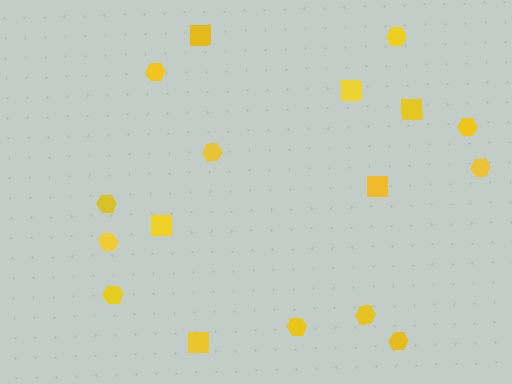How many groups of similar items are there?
There are 2 groups: one group of hexagons (11) and one group of squares (6).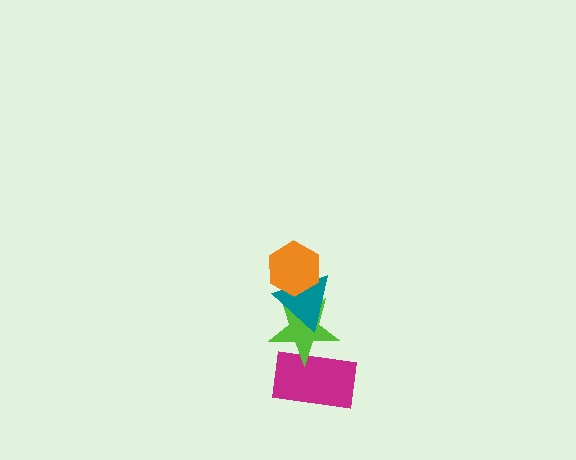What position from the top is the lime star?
The lime star is 3rd from the top.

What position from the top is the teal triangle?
The teal triangle is 2nd from the top.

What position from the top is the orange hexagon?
The orange hexagon is 1st from the top.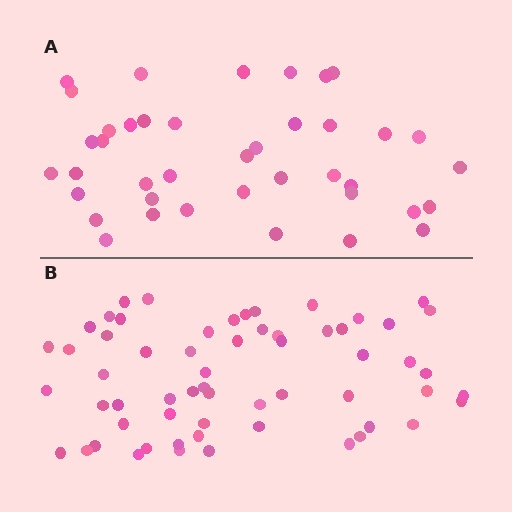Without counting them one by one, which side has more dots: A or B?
Region B (the bottom region) has more dots.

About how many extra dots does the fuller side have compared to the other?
Region B has approximately 20 more dots than region A.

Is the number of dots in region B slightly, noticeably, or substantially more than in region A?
Region B has substantially more. The ratio is roughly 1.5 to 1.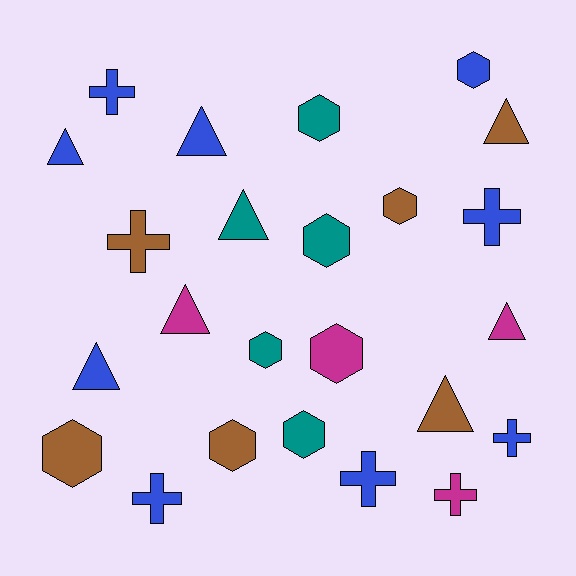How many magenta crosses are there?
There is 1 magenta cross.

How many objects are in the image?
There are 24 objects.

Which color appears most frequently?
Blue, with 9 objects.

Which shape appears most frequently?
Hexagon, with 9 objects.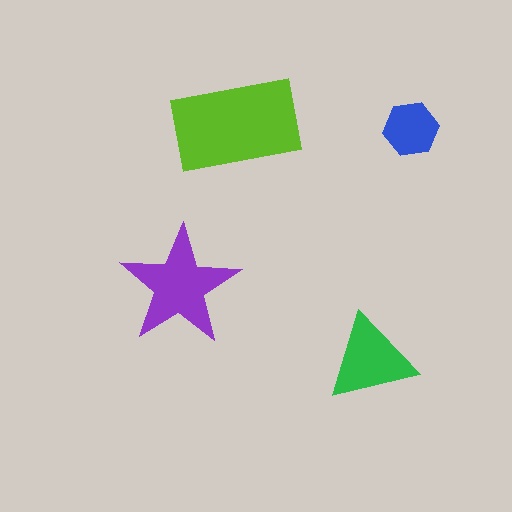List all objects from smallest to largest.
The blue hexagon, the green triangle, the purple star, the lime rectangle.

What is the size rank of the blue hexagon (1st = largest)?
4th.